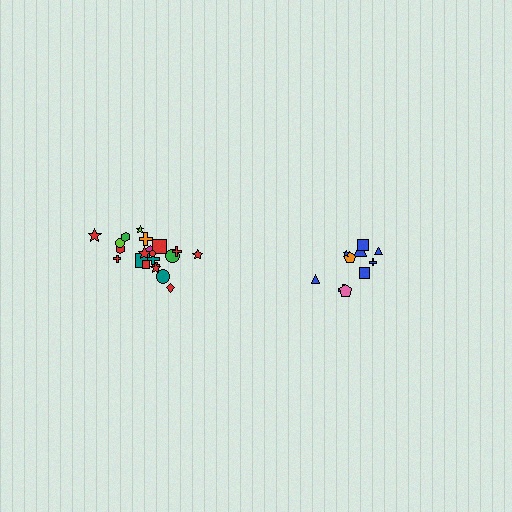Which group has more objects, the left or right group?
The left group.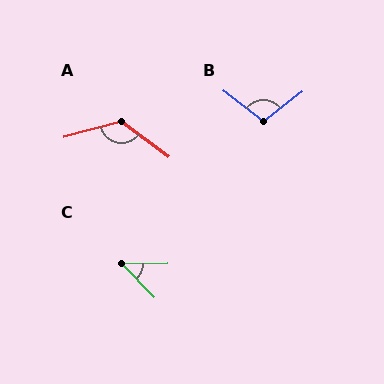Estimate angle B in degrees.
Approximately 104 degrees.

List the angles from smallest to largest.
C (47°), B (104°), A (128°).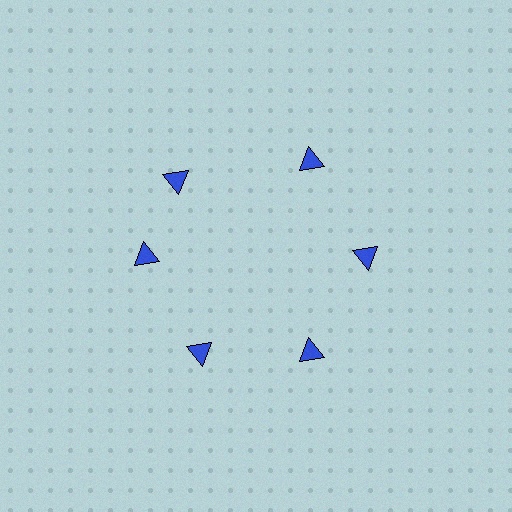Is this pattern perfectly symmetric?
No. The 6 blue triangles are arranged in a ring, but one element near the 11 o'clock position is rotated out of alignment along the ring, breaking the 6-fold rotational symmetry.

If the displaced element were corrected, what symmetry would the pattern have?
It would have 6-fold rotational symmetry — the pattern would map onto itself every 60 degrees.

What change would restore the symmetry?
The symmetry would be restored by rotating it back into even spacing with its neighbors so that all 6 triangles sit at equal angles and equal distance from the center.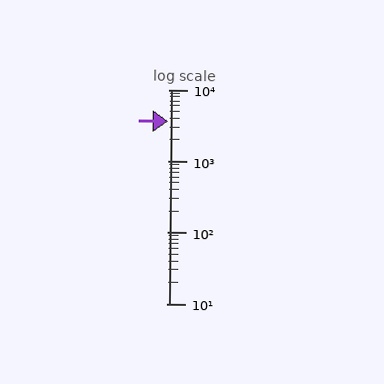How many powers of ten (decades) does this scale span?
The scale spans 3 decades, from 10 to 10000.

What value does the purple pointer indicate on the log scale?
The pointer indicates approximately 3600.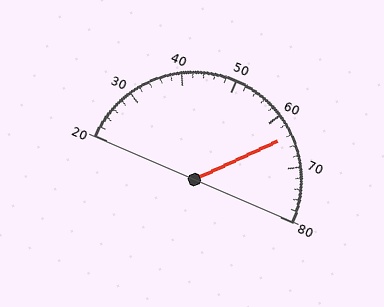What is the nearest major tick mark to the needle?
The nearest major tick mark is 60.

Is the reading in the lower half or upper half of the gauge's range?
The reading is in the upper half of the range (20 to 80).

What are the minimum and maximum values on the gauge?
The gauge ranges from 20 to 80.